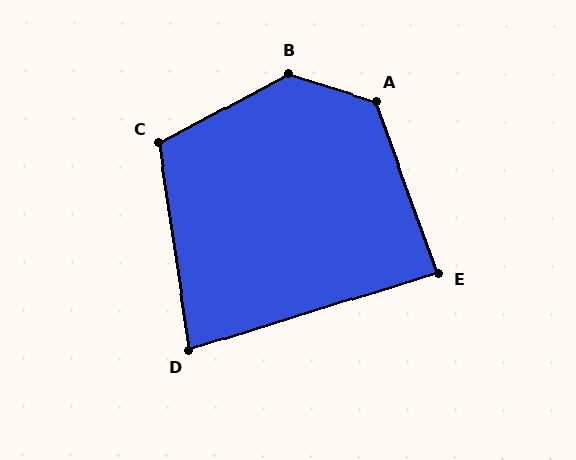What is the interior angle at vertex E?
Approximately 88 degrees (approximately right).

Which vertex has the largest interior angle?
B, at approximately 135 degrees.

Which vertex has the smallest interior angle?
D, at approximately 81 degrees.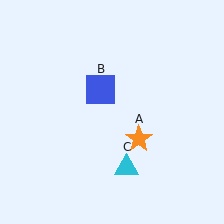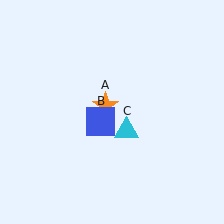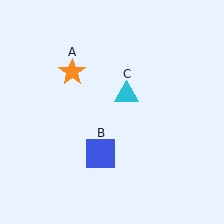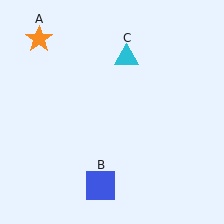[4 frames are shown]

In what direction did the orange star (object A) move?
The orange star (object A) moved up and to the left.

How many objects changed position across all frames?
3 objects changed position: orange star (object A), blue square (object B), cyan triangle (object C).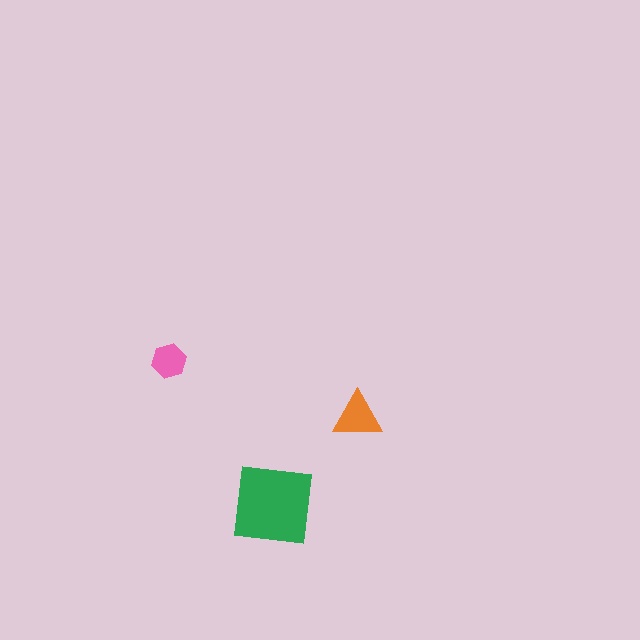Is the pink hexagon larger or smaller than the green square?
Smaller.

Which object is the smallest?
The pink hexagon.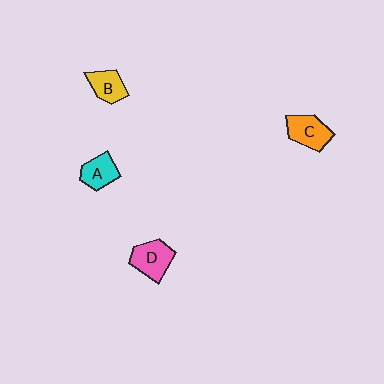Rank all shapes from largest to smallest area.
From largest to smallest: D (pink), C (orange), A (cyan), B (yellow).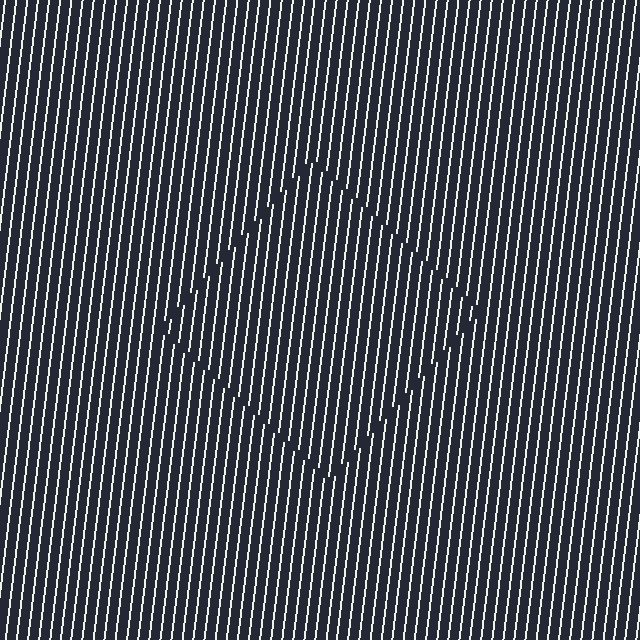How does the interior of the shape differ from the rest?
The interior of the shape contains the same grating, shifted by half a period — the contour is defined by the phase discontinuity where line-ends from the inner and outer gratings abut.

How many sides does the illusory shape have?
4 sides — the line-ends trace a square.